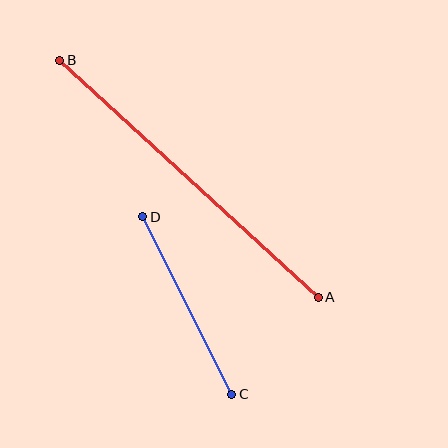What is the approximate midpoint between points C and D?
The midpoint is at approximately (187, 306) pixels.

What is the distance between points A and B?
The distance is approximately 351 pixels.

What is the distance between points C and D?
The distance is approximately 199 pixels.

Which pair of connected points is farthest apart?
Points A and B are farthest apart.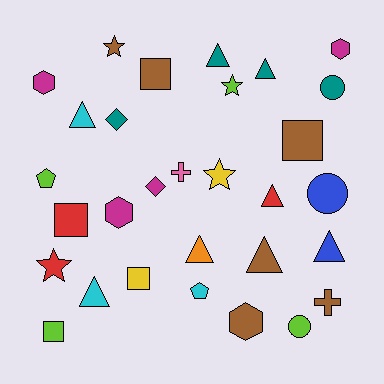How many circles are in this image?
There are 3 circles.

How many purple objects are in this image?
There are no purple objects.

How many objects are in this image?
There are 30 objects.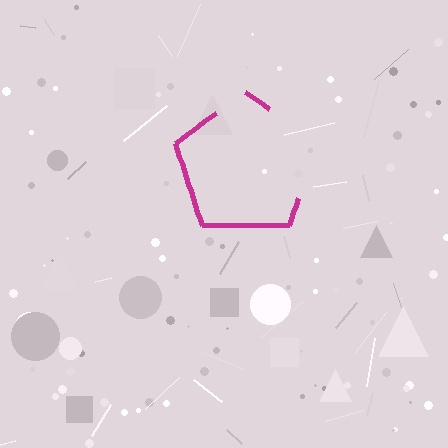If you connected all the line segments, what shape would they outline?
They would outline a pentagon.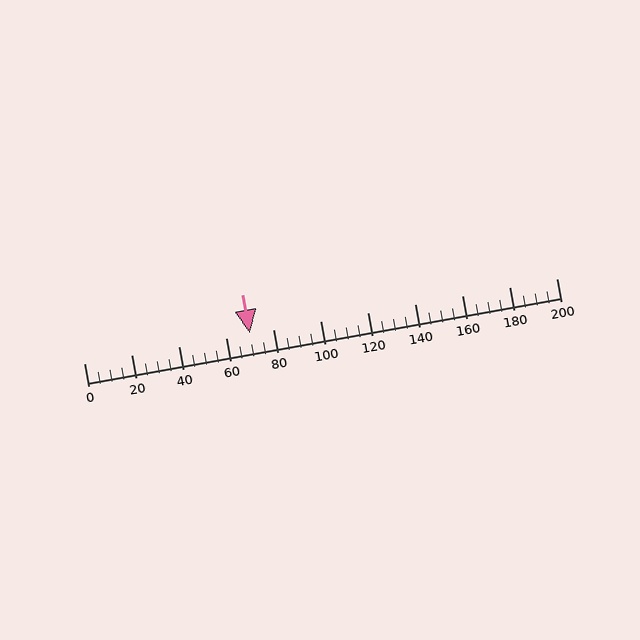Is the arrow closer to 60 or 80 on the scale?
The arrow is closer to 80.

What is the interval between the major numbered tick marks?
The major tick marks are spaced 20 units apart.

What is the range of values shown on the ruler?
The ruler shows values from 0 to 200.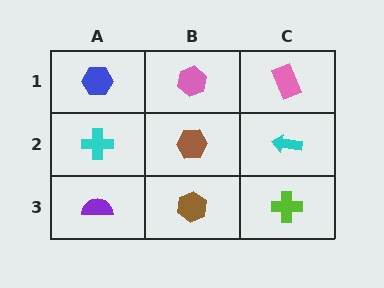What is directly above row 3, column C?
A cyan arrow.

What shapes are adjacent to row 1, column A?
A cyan cross (row 2, column A), a pink hexagon (row 1, column B).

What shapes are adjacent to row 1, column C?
A cyan arrow (row 2, column C), a pink hexagon (row 1, column B).